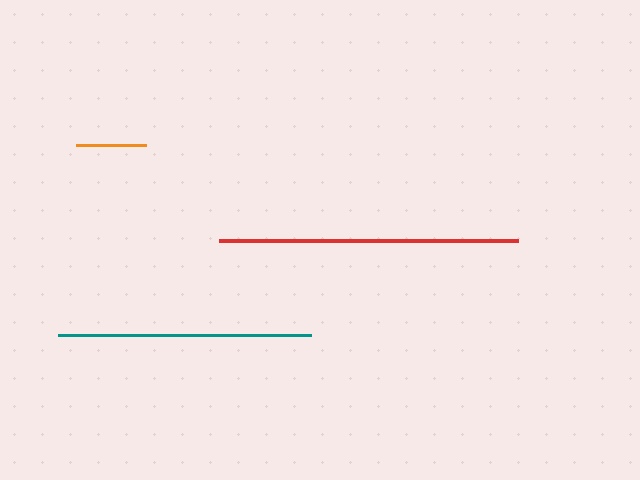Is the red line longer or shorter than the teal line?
The red line is longer than the teal line.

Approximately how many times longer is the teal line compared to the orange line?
The teal line is approximately 3.6 times the length of the orange line.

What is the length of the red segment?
The red segment is approximately 299 pixels long.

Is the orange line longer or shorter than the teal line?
The teal line is longer than the orange line.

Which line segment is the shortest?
The orange line is the shortest at approximately 70 pixels.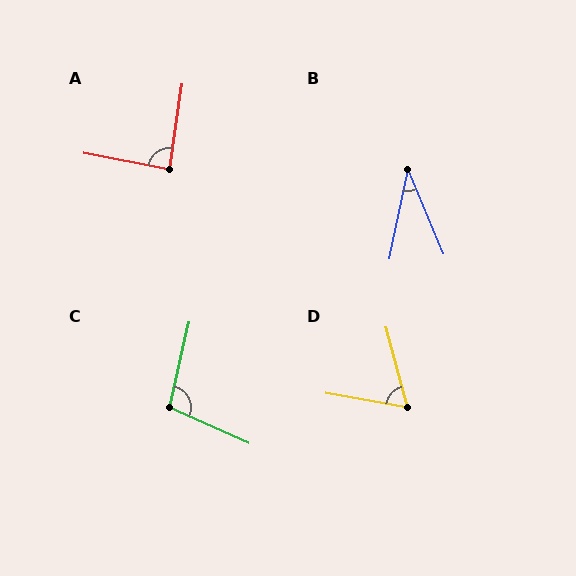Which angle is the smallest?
B, at approximately 34 degrees.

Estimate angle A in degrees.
Approximately 88 degrees.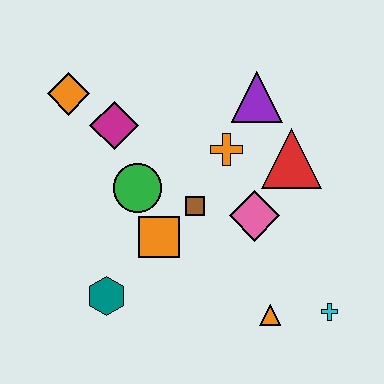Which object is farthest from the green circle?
The cyan cross is farthest from the green circle.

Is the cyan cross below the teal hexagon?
Yes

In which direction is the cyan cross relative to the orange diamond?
The cyan cross is to the right of the orange diamond.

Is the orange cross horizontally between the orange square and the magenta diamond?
No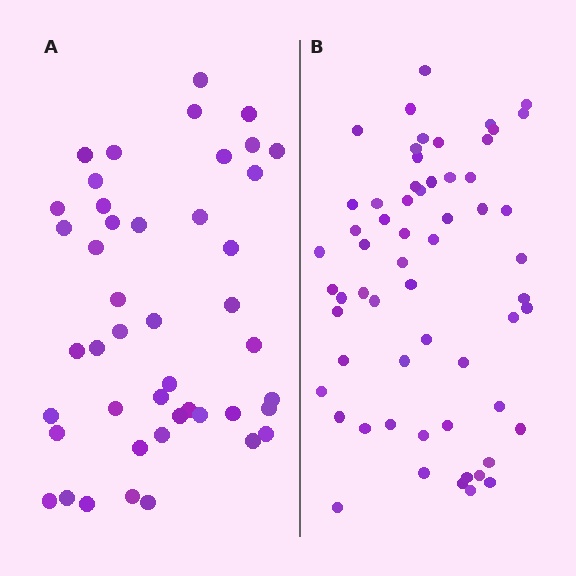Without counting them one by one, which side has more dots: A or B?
Region B (the right region) has more dots.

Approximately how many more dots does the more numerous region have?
Region B has approximately 15 more dots than region A.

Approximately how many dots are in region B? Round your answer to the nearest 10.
About 60 dots.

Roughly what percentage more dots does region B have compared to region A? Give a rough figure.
About 35% more.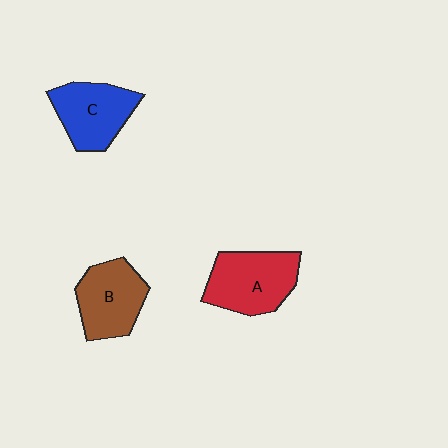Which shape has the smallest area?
Shape B (brown).